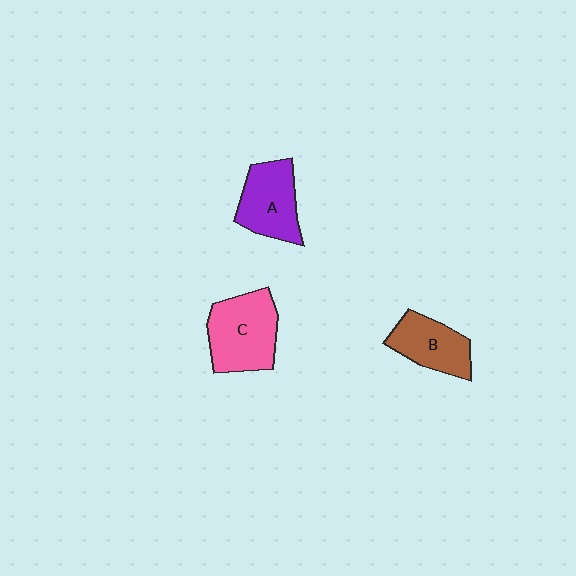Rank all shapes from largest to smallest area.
From largest to smallest: C (pink), A (purple), B (brown).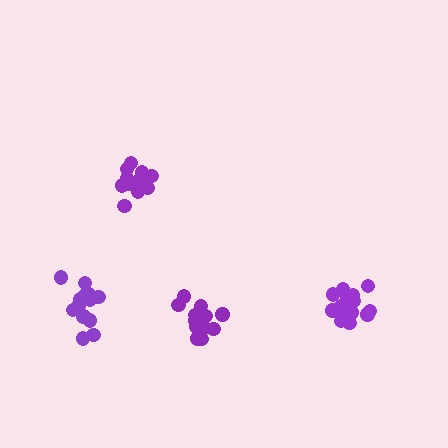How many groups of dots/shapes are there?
There are 4 groups.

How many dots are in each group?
Group 1: 15 dots, Group 2: 13 dots, Group 3: 13 dots, Group 4: 18 dots (59 total).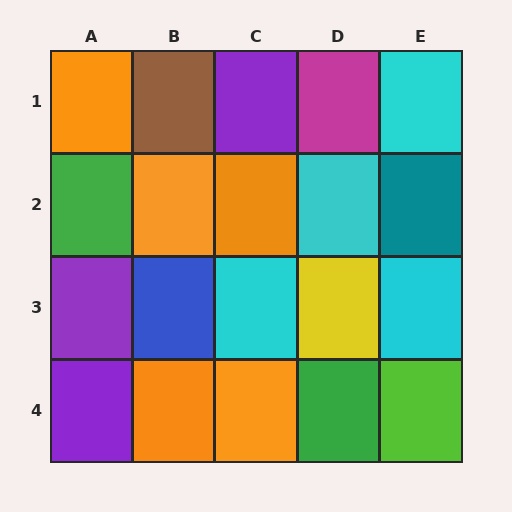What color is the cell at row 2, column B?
Orange.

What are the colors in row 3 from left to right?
Purple, blue, cyan, yellow, cyan.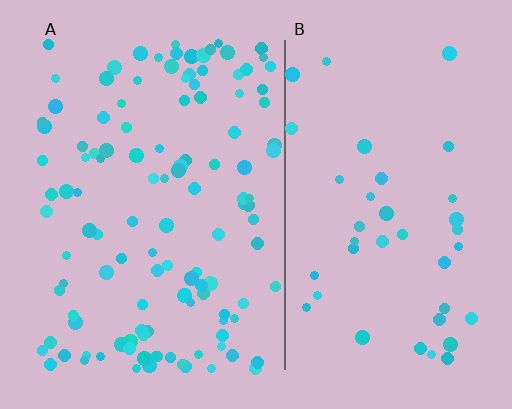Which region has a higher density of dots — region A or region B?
A (the left).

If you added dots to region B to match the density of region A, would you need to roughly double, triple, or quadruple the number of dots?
Approximately triple.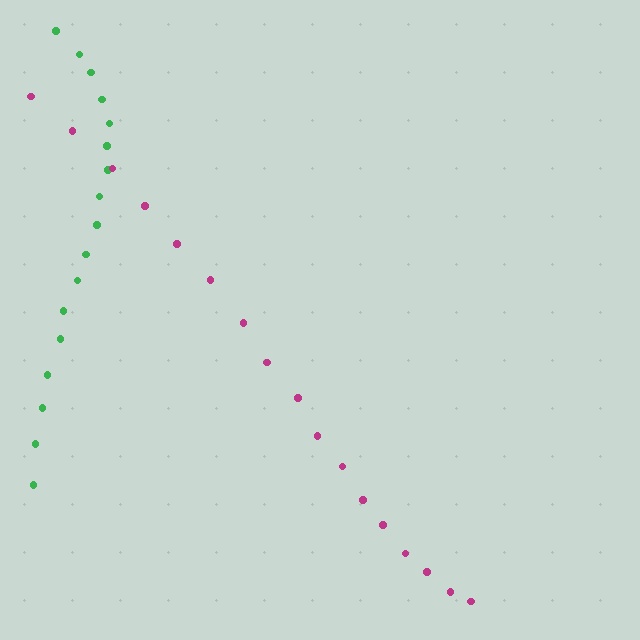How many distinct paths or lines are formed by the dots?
There are 2 distinct paths.